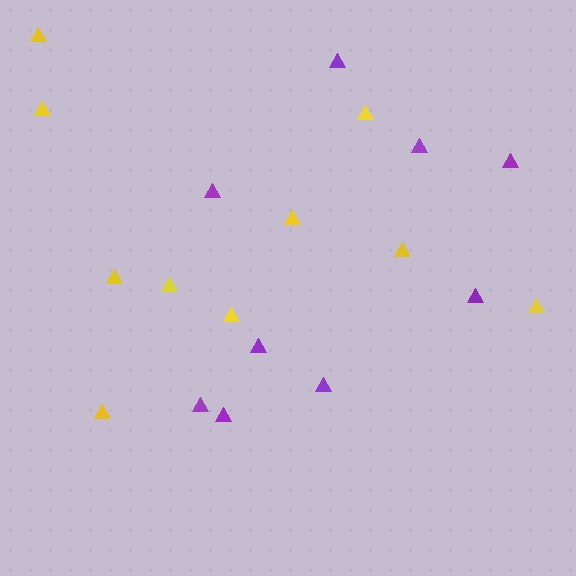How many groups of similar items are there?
There are 2 groups: one group of purple triangles (9) and one group of yellow triangles (10).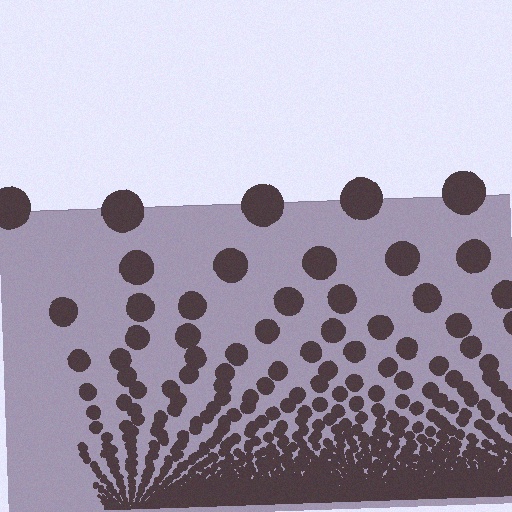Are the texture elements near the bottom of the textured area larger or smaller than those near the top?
Smaller. The gradient is inverted — elements near the bottom are smaller and denser.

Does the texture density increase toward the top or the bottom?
Density increases toward the bottom.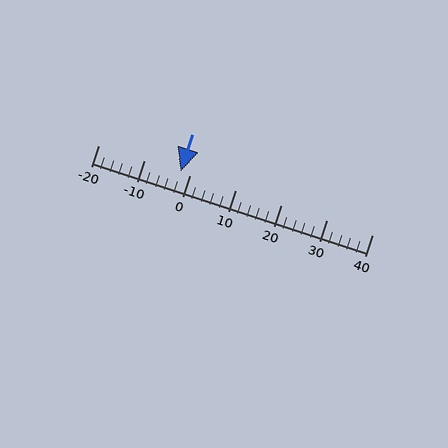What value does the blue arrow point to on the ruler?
The blue arrow points to approximately -2.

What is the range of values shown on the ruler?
The ruler shows values from -20 to 40.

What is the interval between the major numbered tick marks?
The major tick marks are spaced 10 units apart.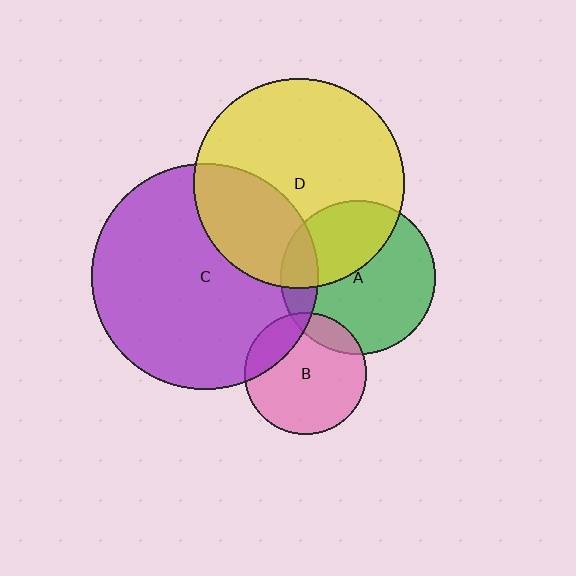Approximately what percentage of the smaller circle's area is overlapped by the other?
Approximately 15%.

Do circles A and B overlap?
Yes.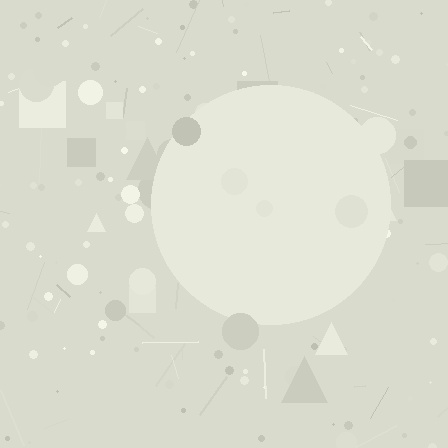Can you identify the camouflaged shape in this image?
The camouflaged shape is a circle.